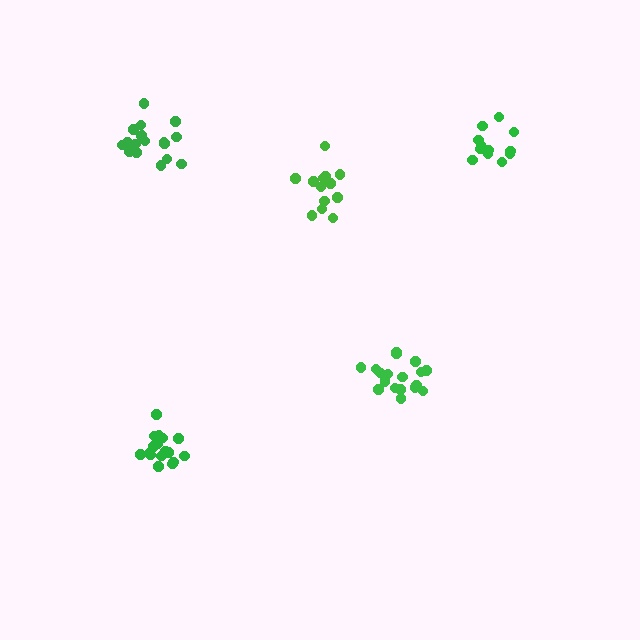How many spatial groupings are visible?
There are 5 spatial groupings.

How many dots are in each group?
Group 1: 19 dots, Group 2: 14 dots, Group 3: 18 dots, Group 4: 13 dots, Group 5: 18 dots (82 total).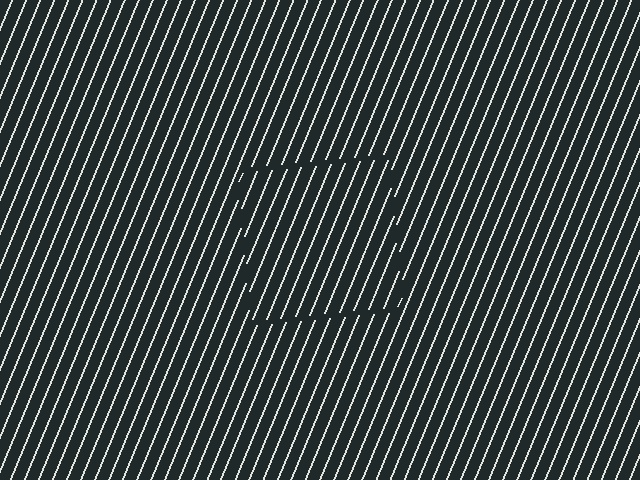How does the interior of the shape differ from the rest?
The interior of the shape contains the same grating, shifted by half a period — the contour is defined by the phase discontinuity where line-ends from the inner and outer gratings abut.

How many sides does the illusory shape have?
4 sides — the line-ends trace a square.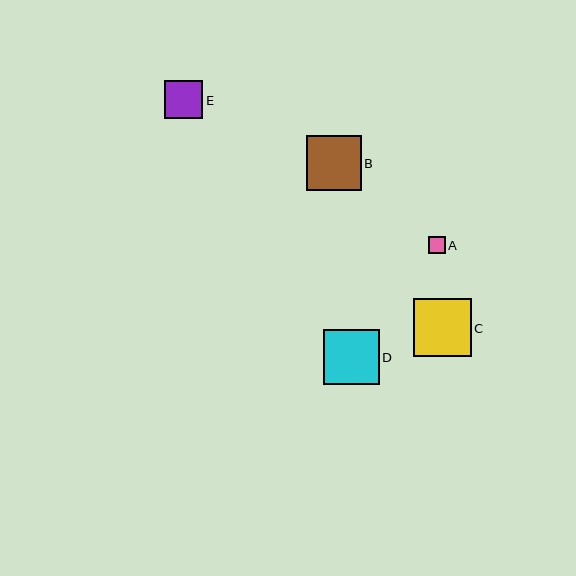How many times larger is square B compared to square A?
Square B is approximately 3.2 times the size of square A.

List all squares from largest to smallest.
From largest to smallest: C, D, B, E, A.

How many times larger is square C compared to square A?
Square C is approximately 3.5 times the size of square A.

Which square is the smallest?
Square A is the smallest with a size of approximately 17 pixels.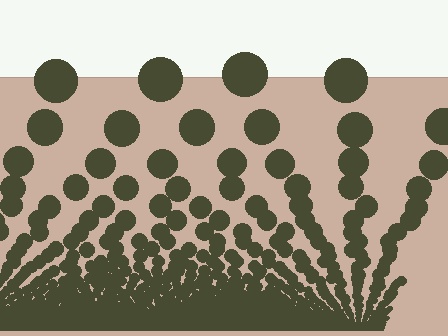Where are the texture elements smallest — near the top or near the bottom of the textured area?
Near the bottom.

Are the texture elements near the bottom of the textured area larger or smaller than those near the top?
Smaller. The gradient is inverted — elements near the bottom are smaller and denser.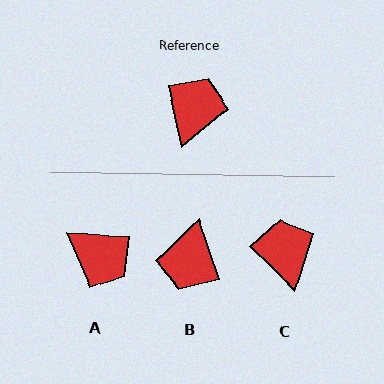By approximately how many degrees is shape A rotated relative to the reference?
Approximately 106 degrees clockwise.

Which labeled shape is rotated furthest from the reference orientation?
B, about 174 degrees away.